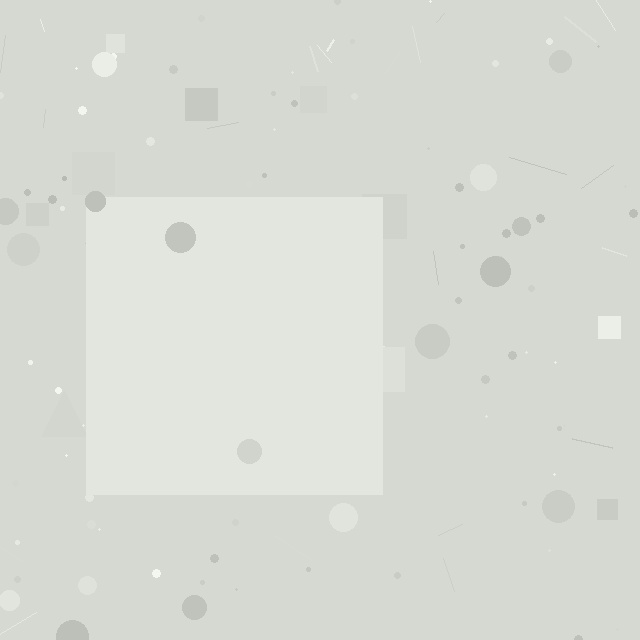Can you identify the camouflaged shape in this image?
The camouflaged shape is a square.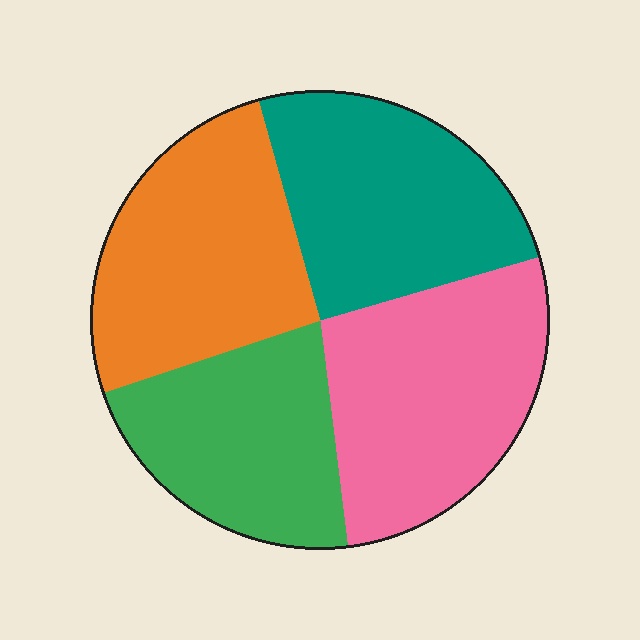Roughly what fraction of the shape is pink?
Pink takes up about one quarter (1/4) of the shape.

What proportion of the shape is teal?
Teal covers 25% of the shape.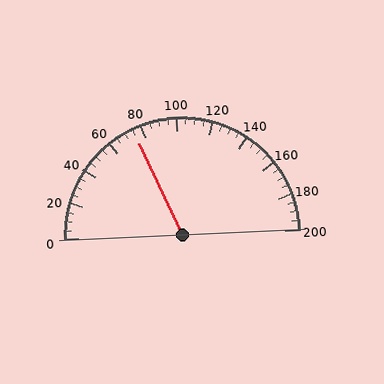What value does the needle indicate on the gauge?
The needle indicates approximately 75.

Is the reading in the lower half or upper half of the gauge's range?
The reading is in the lower half of the range (0 to 200).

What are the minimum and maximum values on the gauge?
The gauge ranges from 0 to 200.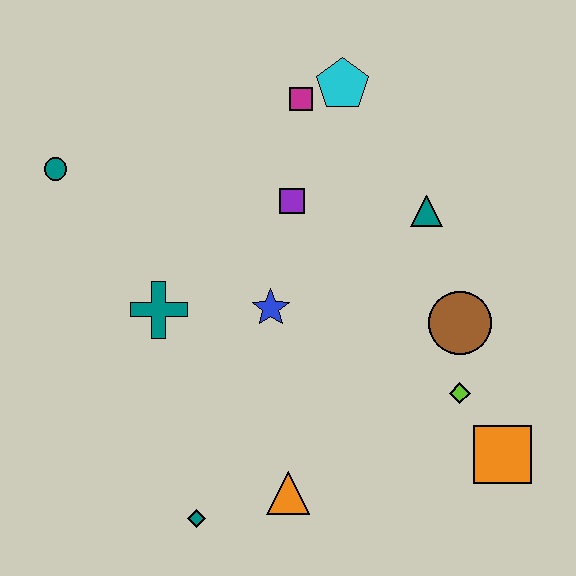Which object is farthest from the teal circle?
The orange square is farthest from the teal circle.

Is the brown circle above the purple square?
No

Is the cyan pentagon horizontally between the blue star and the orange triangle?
No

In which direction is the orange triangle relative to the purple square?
The orange triangle is below the purple square.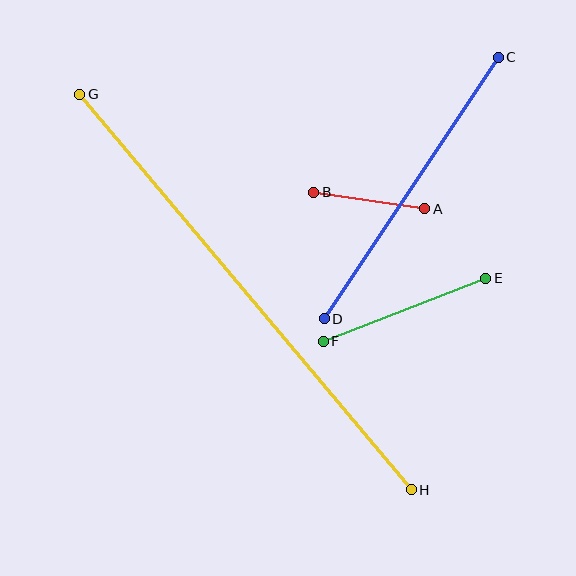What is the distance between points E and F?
The distance is approximately 174 pixels.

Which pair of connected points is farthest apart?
Points G and H are farthest apart.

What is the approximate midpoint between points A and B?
The midpoint is at approximately (369, 200) pixels.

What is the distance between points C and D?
The distance is approximately 314 pixels.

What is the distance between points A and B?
The distance is approximately 112 pixels.